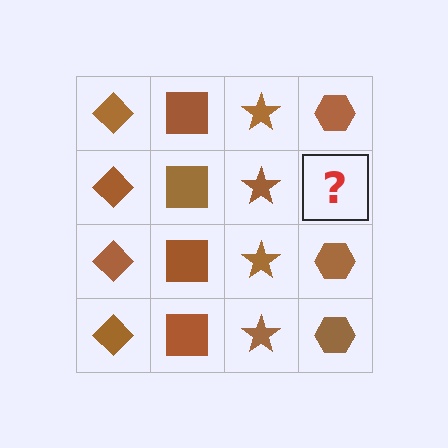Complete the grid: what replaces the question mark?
The question mark should be replaced with a brown hexagon.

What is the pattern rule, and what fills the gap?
The rule is that each column has a consistent shape. The gap should be filled with a brown hexagon.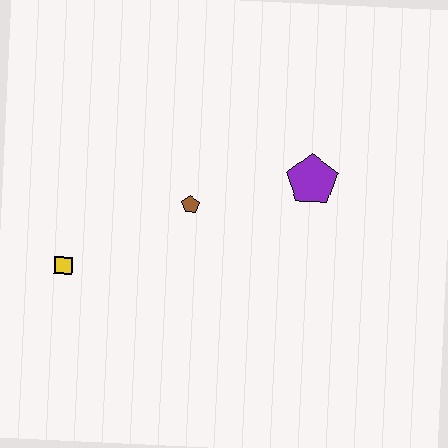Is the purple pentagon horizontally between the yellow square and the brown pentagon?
No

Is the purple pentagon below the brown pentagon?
No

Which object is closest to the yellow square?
The brown pentagon is closest to the yellow square.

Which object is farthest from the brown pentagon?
The yellow square is farthest from the brown pentagon.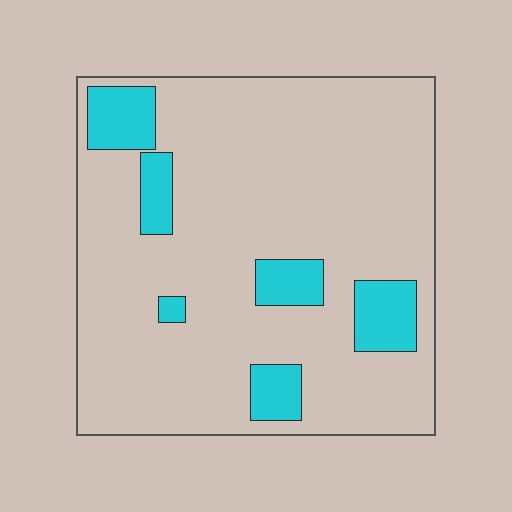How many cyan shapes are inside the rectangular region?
6.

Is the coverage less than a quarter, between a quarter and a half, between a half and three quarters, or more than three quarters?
Less than a quarter.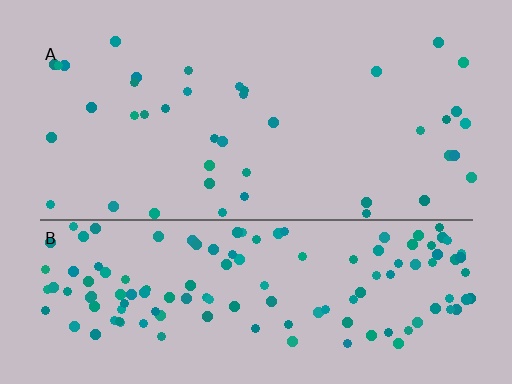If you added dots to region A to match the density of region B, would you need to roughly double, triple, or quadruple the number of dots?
Approximately triple.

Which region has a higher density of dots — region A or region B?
B (the bottom).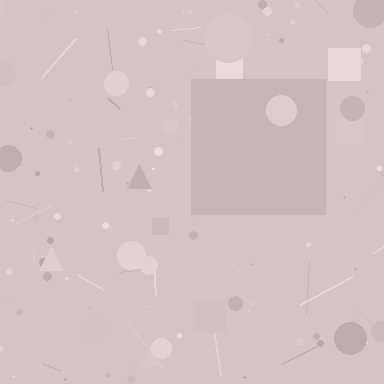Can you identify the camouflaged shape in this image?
The camouflaged shape is a square.